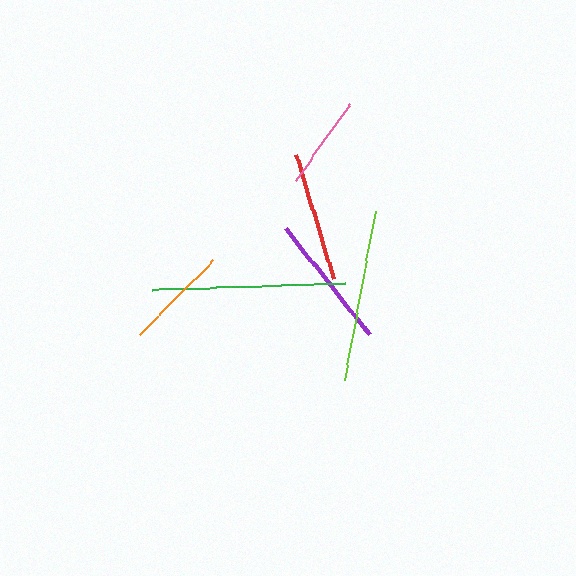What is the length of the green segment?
The green segment is approximately 193 pixels long.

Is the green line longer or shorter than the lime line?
The green line is longer than the lime line.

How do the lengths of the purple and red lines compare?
The purple and red lines are approximately the same length.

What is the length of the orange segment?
The orange segment is approximately 105 pixels long.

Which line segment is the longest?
The green line is the longest at approximately 193 pixels.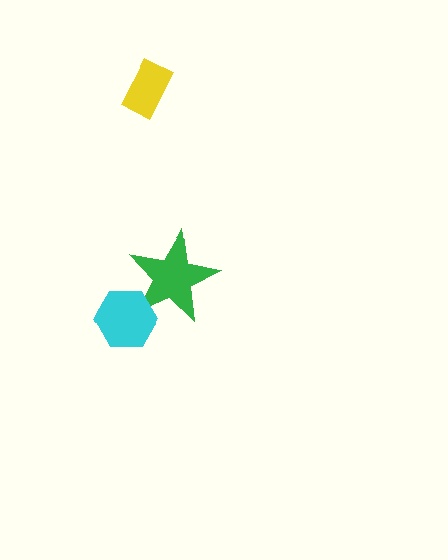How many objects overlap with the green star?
1 object overlaps with the green star.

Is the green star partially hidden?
Yes, it is partially covered by another shape.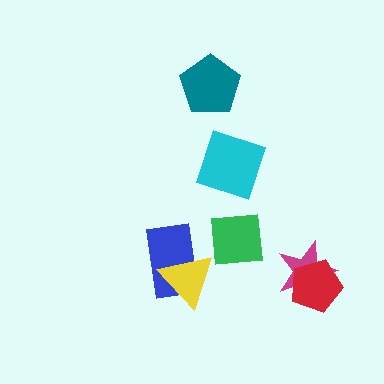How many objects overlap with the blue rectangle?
1 object overlaps with the blue rectangle.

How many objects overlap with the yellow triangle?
1 object overlaps with the yellow triangle.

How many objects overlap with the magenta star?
1 object overlaps with the magenta star.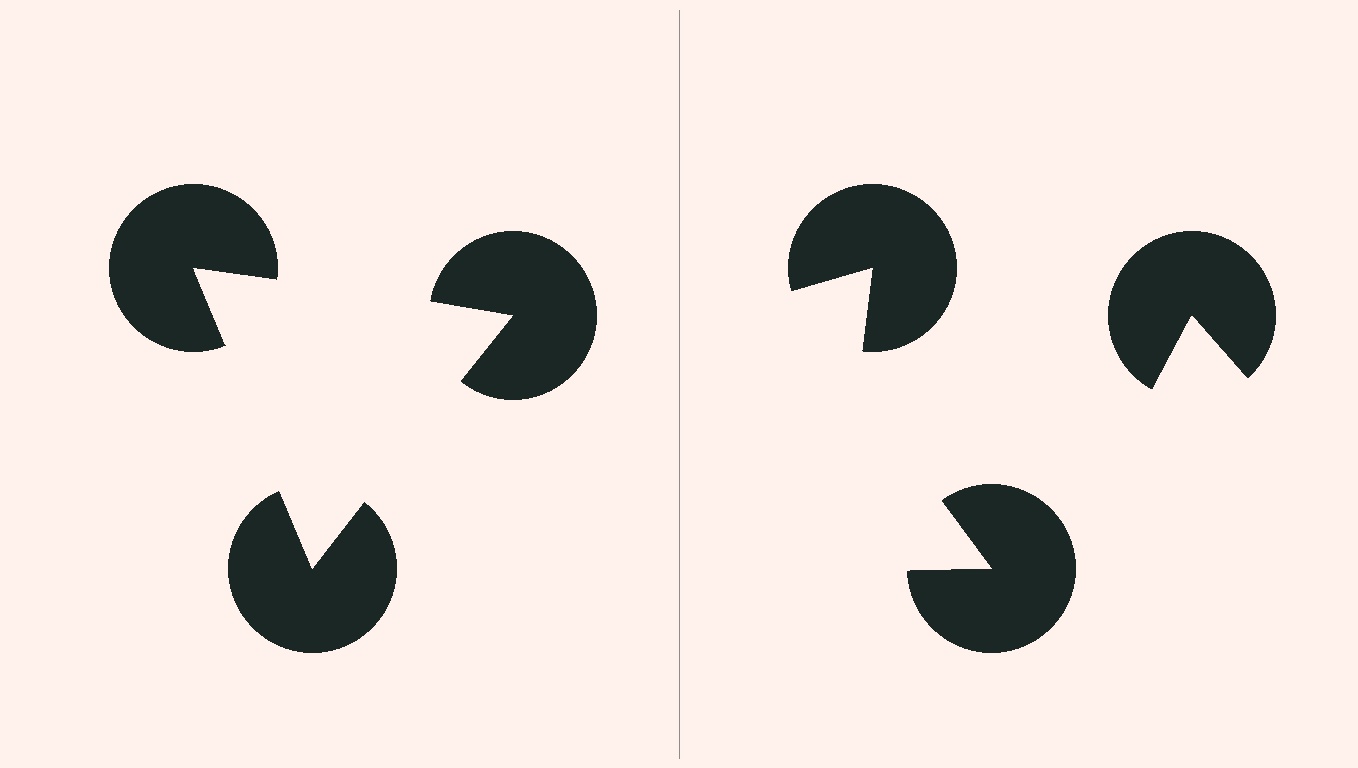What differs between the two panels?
The pac-man discs are positioned identically on both sides; only the wedge orientations differ. On the left they align to a triangle; on the right they are misaligned.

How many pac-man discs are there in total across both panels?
6 — 3 on each side.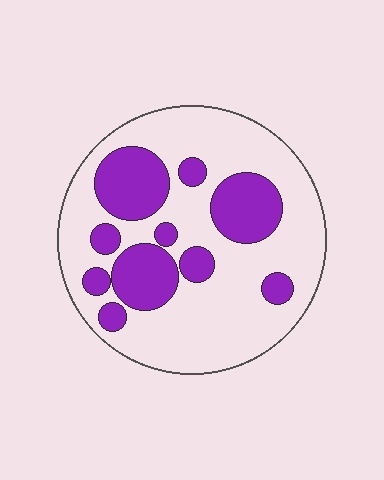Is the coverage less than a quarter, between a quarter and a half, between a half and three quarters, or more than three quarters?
Between a quarter and a half.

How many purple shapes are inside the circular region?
10.